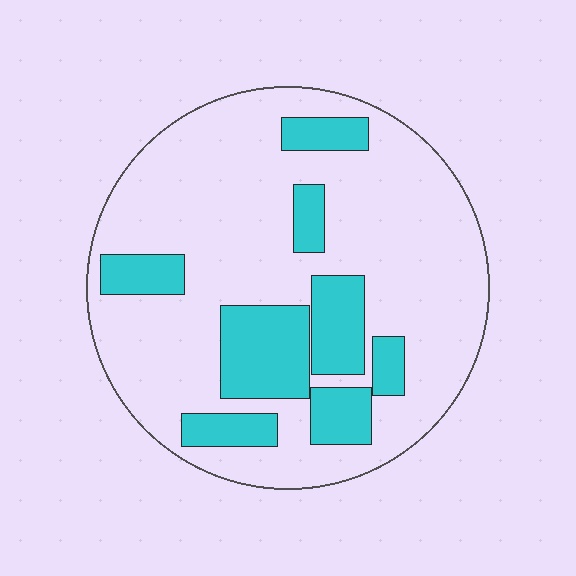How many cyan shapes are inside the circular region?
8.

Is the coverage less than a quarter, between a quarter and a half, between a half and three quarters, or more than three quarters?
Less than a quarter.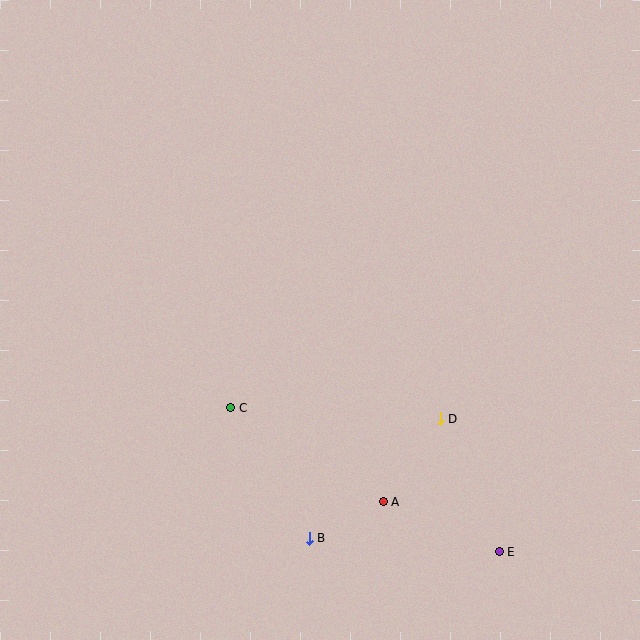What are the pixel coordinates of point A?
Point A is at (383, 502).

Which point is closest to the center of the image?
Point C at (231, 408) is closest to the center.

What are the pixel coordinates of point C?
Point C is at (231, 408).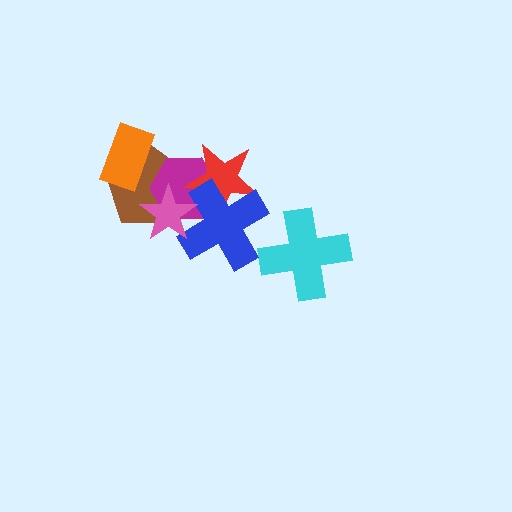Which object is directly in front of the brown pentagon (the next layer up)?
The magenta hexagon is directly in front of the brown pentagon.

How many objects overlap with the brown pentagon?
4 objects overlap with the brown pentagon.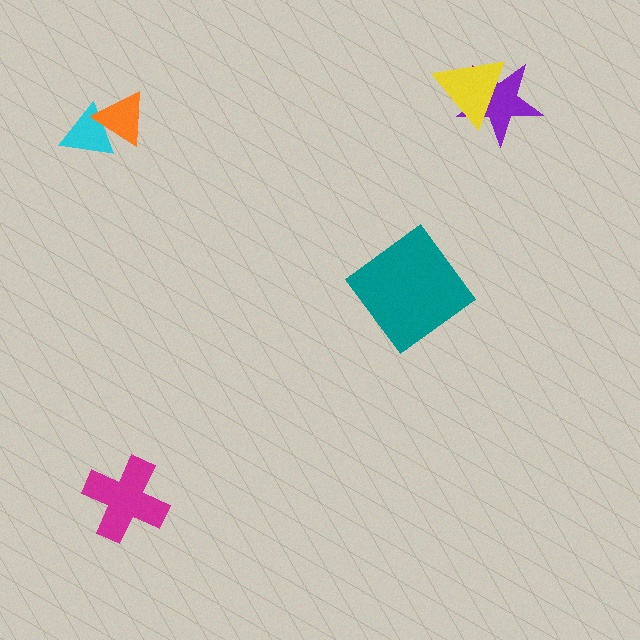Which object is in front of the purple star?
The yellow triangle is in front of the purple star.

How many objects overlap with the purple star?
1 object overlaps with the purple star.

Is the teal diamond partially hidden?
No, no other shape covers it.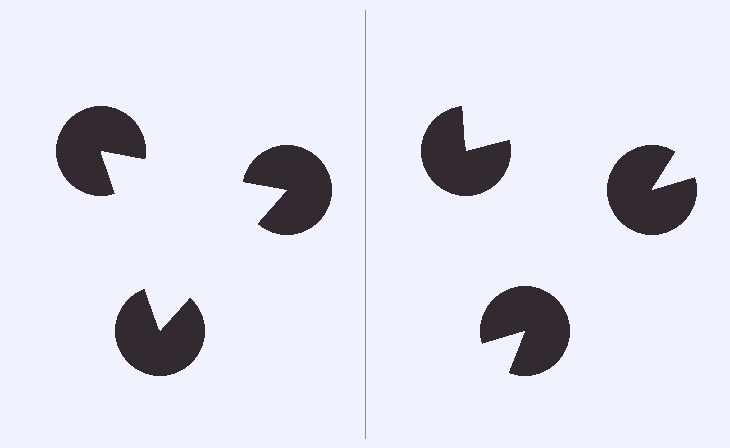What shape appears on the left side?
An illusory triangle.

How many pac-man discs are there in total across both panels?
6 — 3 on each side.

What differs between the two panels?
The pac-man discs are positioned identically on both sides; only the wedge orientations differ. On the left they align to a triangle; on the right they are misaligned.